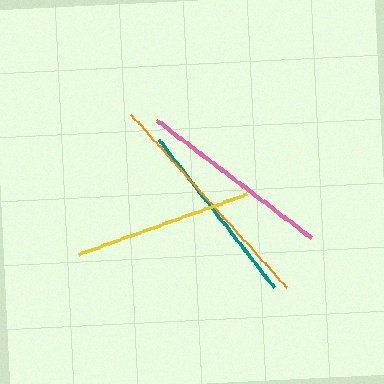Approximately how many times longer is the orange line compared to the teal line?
The orange line is approximately 1.2 times the length of the teal line.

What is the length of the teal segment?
The teal segment is approximately 188 pixels long.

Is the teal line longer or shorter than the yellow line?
The teal line is longer than the yellow line.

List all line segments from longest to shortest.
From longest to shortest: orange, pink, teal, yellow.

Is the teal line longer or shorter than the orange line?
The orange line is longer than the teal line.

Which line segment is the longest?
The orange line is the longest at approximately 233 pixels.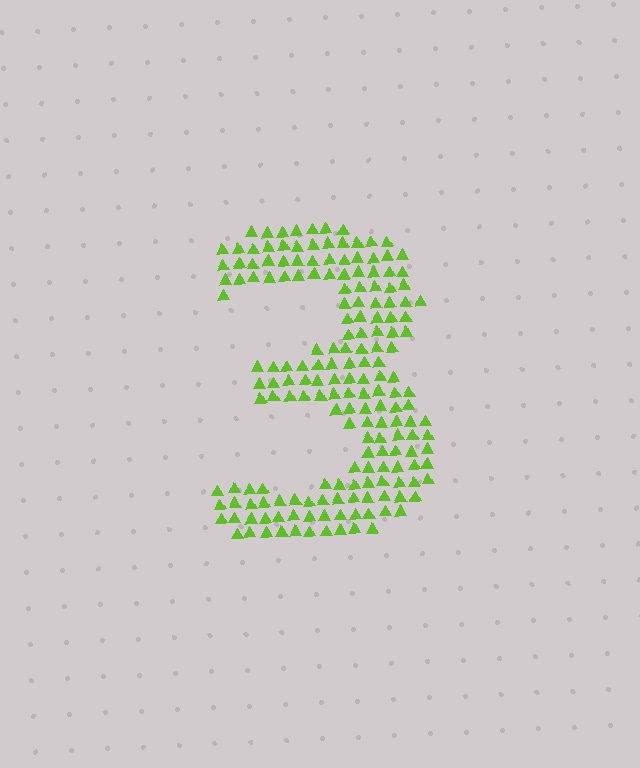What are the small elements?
The small elements are triangles.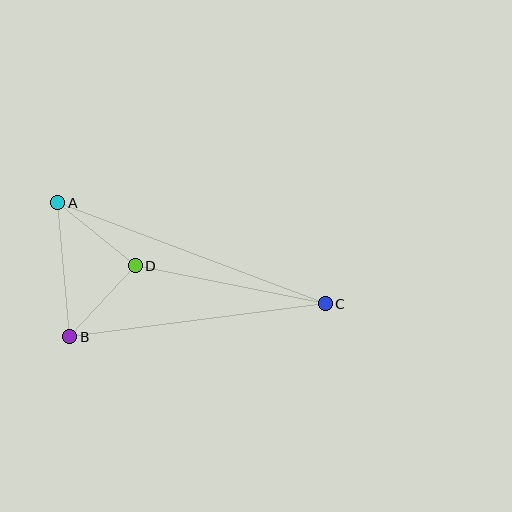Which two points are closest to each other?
Points B and D are closest to each other.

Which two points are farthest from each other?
Points A and C are farthest from each other.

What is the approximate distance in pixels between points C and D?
The distance between C and D is approximately 194 pixels.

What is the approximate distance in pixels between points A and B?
The distance between A and B is approximately 134 pixels.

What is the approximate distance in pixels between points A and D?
The distance between A and D is approximately 99 pixels.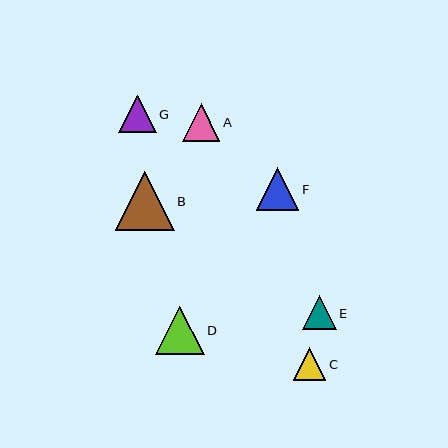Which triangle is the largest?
Triangle B is the largest with a size of approximately 59 pixels.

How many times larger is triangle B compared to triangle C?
Triangle B is approximately 1.8 times the size of triangle C.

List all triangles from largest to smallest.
From largest to smallest: B, D, F, A, G, E, C.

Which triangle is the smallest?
Triangle C is the smallest with a size of approximately 32 pixels.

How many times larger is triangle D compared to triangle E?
Triangle D is approximately 1.4 times the size of triangle E.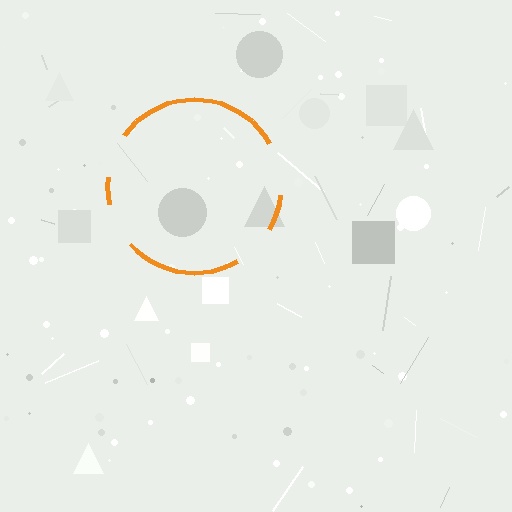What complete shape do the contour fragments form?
The contour fragments form a circle.